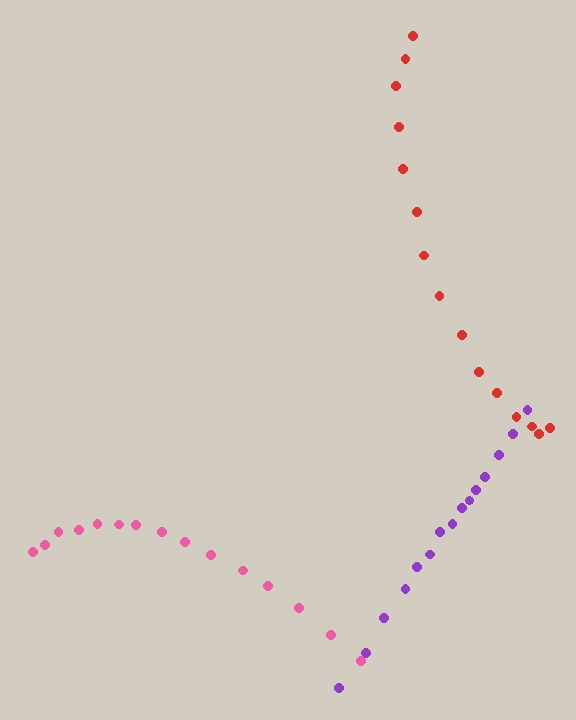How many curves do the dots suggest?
There are 3 distinct paths.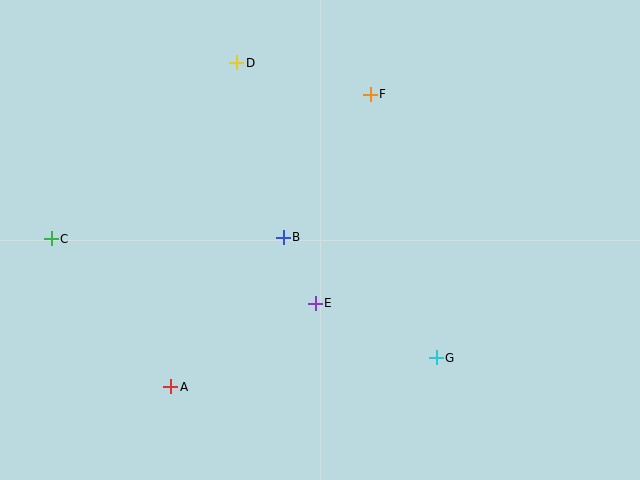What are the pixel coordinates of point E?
Point E is at (315, 303).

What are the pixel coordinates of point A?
Point A is at (171, 387).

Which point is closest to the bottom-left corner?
Point A is closest to the bottom-left corner.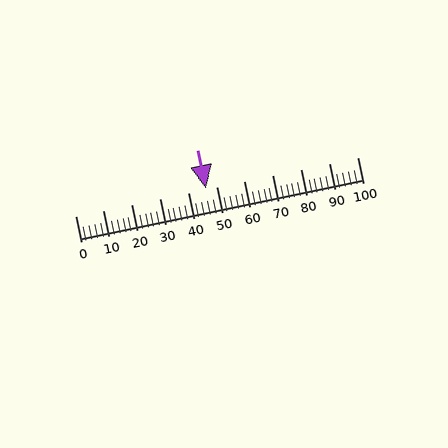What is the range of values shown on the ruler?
The ruler shows values from 0 to 100.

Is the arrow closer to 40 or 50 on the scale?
The arrow is closer to 50.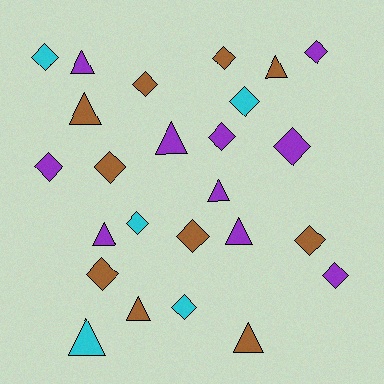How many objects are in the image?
There are 25 objects.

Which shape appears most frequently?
Diamond, with 15 objects.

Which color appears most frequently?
Purple, with 10 objects.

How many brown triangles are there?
There are 4 brown triangles.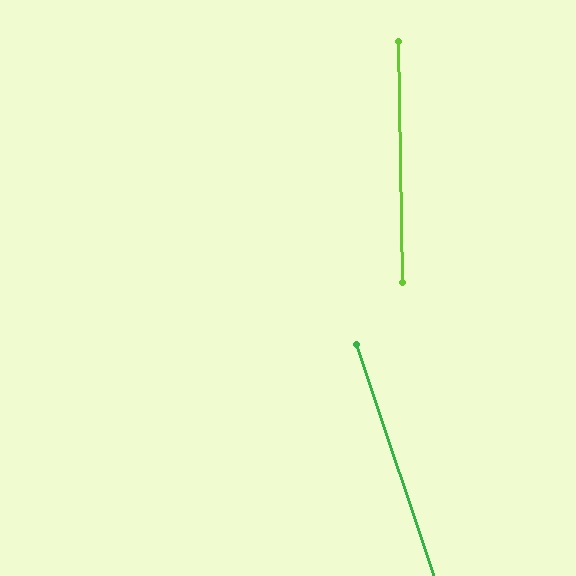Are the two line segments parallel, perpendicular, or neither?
Neither parallel nor perpendicular — they differ by about 17°.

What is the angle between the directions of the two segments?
Approximately 17 degrees.